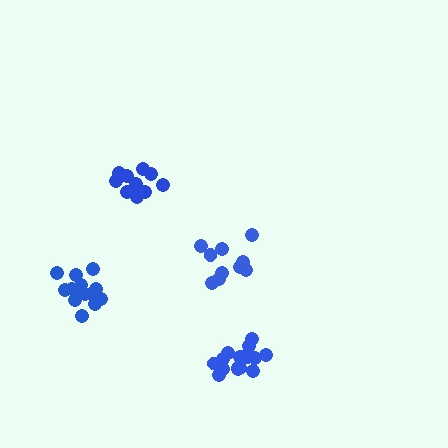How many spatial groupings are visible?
There are 4 spatial groupings.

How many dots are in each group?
Group 1: 14 dots, Group 2: 16 dots, Group 3: 11 dots, Group 4: 10 dots (51 total).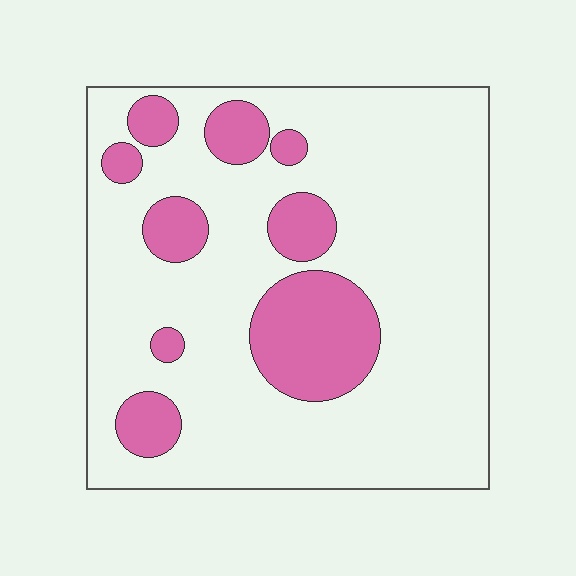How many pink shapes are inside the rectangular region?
9.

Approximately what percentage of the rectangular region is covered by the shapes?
Approximately 20%.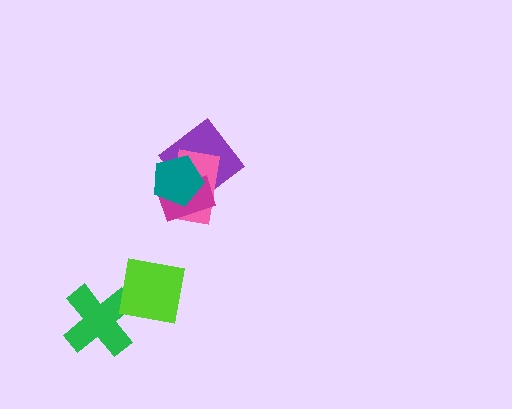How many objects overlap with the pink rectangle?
3 objects overlap with the pink rectangle.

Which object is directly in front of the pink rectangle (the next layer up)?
The magenta rectangle is directly in front of the pink rectangle.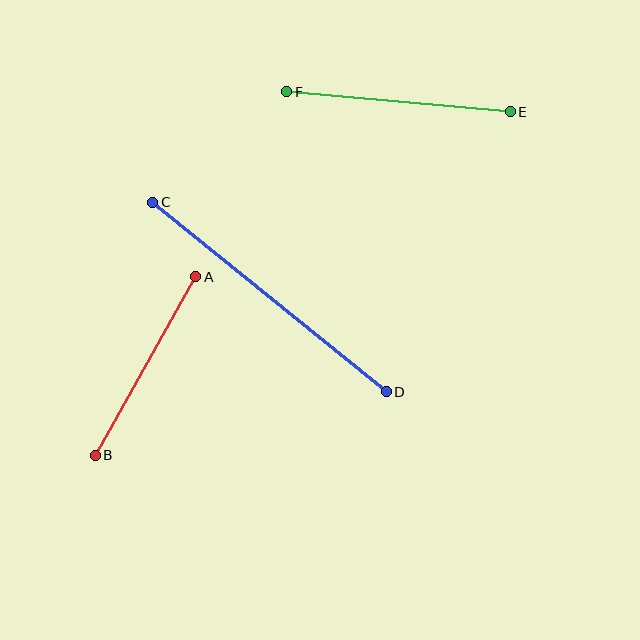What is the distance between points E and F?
The distance is approximately 224 pixels.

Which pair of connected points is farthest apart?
Points C and D are farthest apart.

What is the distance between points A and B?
The distance is approximately 205 pixels.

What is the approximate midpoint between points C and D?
The midpoint is at approximately (269, 297) pixels.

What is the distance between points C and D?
The distance is approximately 300 pixels.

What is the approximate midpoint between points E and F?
The midpoint is at approximately (398, 102) pixels.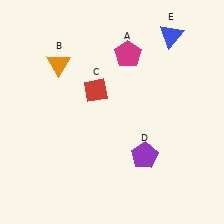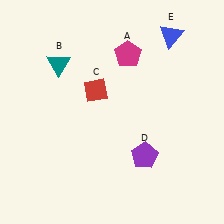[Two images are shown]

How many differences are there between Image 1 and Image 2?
There is 1 difference between the two images.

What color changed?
The triangle (B) changed from orange in Image 1 to teal in Image 2.